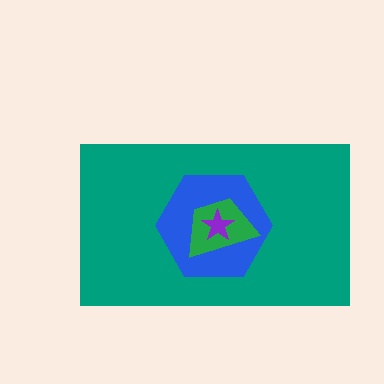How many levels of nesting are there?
4.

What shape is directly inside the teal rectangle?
The blue hexagon.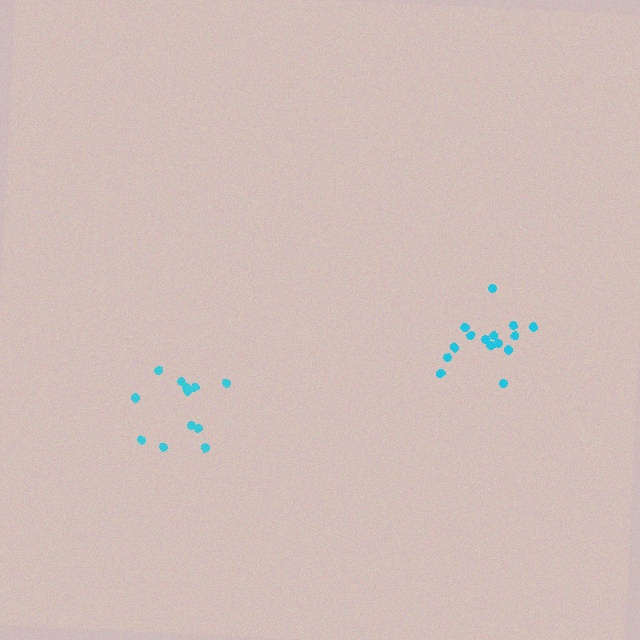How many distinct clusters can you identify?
There are 2 distinct clusters.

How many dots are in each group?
Group 1: 15 dots, Group 2: 12 dots (27 total).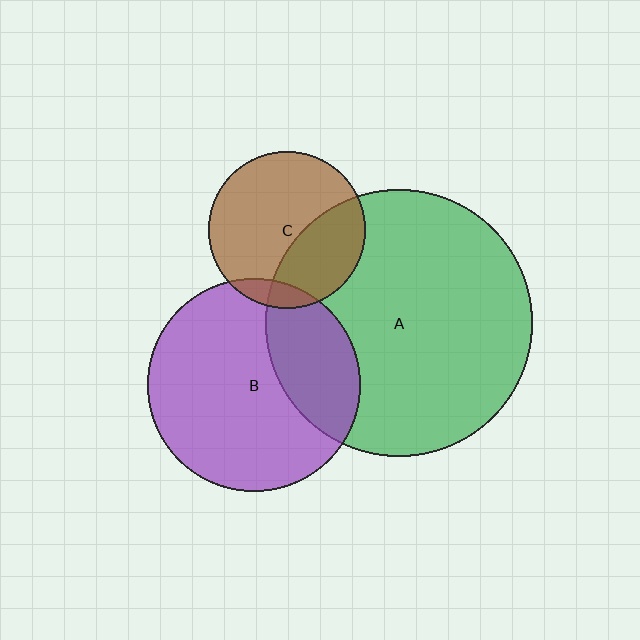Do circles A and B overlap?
Yes.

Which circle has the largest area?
Circle A (green).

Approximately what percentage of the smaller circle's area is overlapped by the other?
Approximately 30%.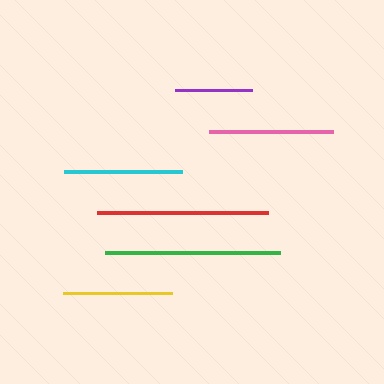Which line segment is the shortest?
The purple line is the shortest at approximately 77 pixels.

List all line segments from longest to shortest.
From longest to shortest: green, red, pink, cyan, yellow, purple.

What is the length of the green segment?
The green segment is approximately 175 pixels long.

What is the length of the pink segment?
The pink segment is approximately 124 pixels long.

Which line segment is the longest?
The green line is the longest at approximately 175 pixels.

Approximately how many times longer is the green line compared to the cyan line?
The green line is approximately 1.5 times the length of the cyan line.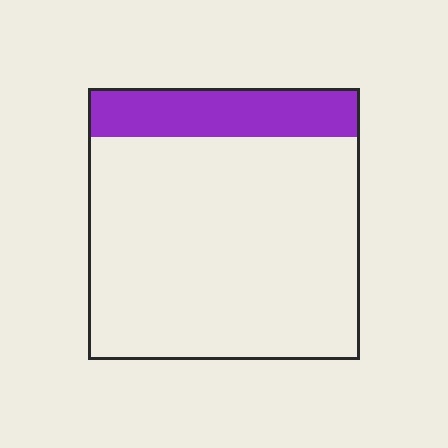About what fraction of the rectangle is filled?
About one sixth (1/6).